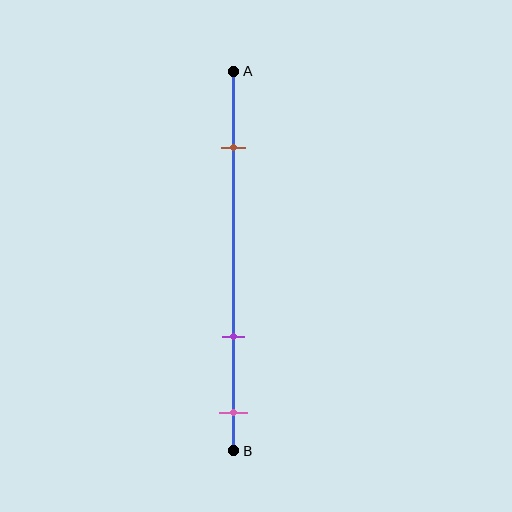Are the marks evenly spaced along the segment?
No, the marks are not evenly spaced.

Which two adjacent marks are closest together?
The purple and pink marks are the closest adjacent pair.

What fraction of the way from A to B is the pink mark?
The pink mark is approximately 90% (0.9) of the way from A to B.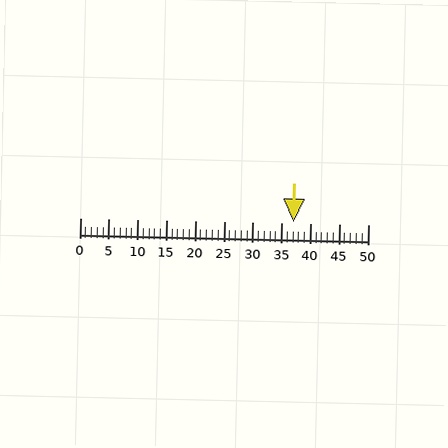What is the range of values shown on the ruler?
The ruler shows values from 0 to 50.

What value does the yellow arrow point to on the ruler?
The yellow arrow points to approximately 37.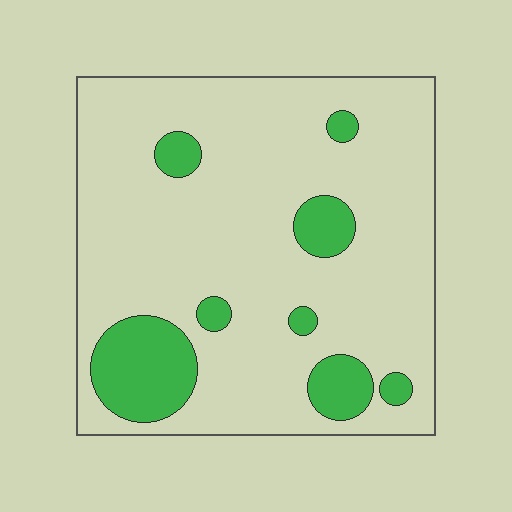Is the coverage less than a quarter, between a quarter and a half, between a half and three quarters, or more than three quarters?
Less than a quarter.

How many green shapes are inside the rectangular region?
8.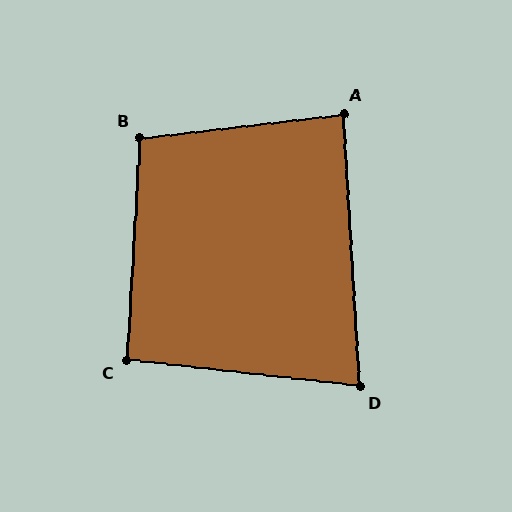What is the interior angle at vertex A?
Approximately 87 degrees (approximately right).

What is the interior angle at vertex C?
Approximately 93 degrees (approximately right).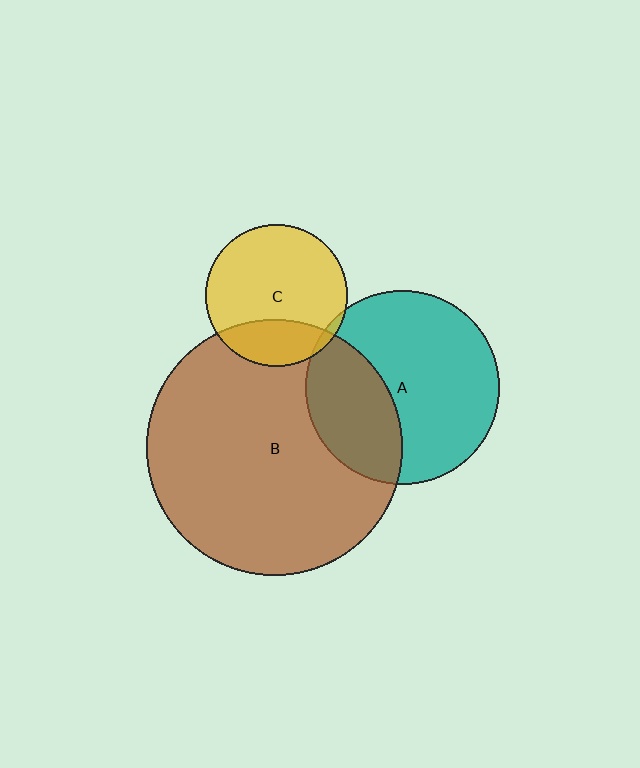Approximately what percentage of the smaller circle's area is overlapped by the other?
Approximately 25%.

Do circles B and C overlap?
Yes.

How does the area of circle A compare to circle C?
Approximately 1.9 times.